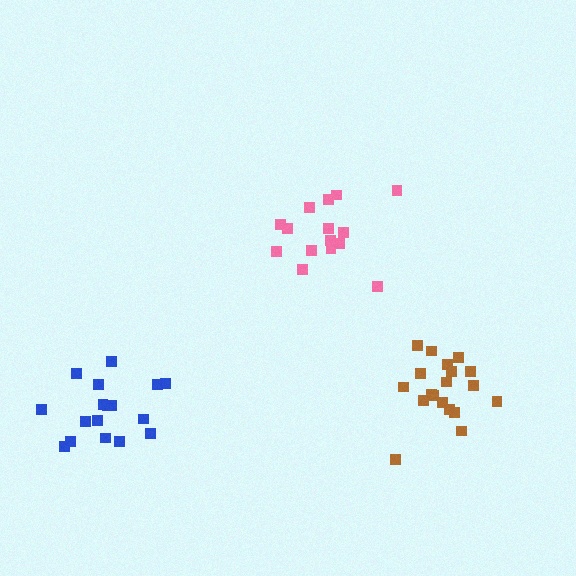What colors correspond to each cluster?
The clusters are colored: pink, brown, blue.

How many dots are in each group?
Group 1: 15 dots, Group 2: 19 dots, Group 3: 17 dots (51 total).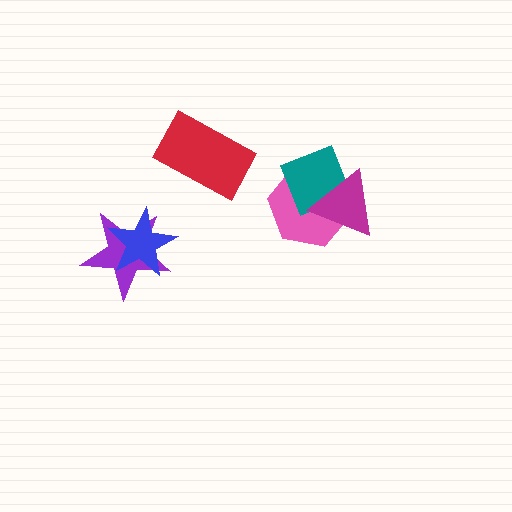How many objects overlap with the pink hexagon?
2 objects overlap with the pink hexagon.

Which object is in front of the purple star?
The blue star is in front of the purple star.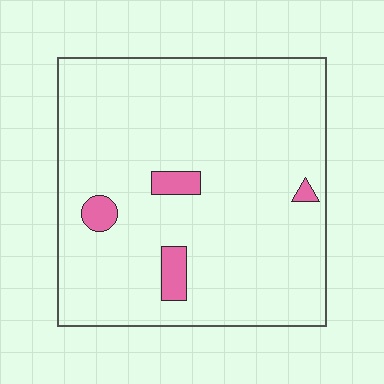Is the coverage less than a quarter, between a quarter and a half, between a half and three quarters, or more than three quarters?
Less than a quarter.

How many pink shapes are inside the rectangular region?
4.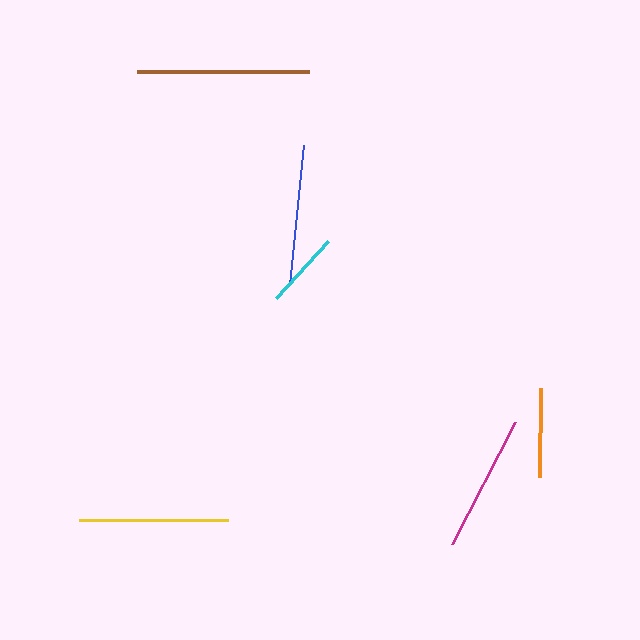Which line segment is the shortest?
The cyan line is the shortest at approximately 77 pixels.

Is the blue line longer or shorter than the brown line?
The brown line is longer than the blue line.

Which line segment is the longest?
The brown line is the longest at approximately 173 pixels.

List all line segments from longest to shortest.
From longest to shortest: brown, yellow, blue, magenta, orange, cyan.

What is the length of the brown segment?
The brown segment is approximately 173 pixels long.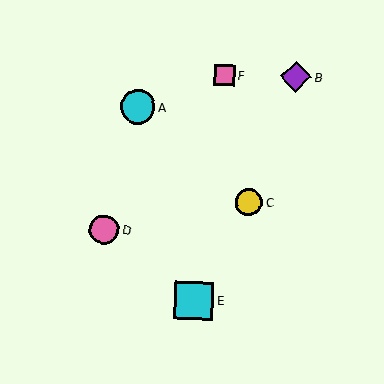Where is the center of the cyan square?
The center of the cyan square is at (194, 301).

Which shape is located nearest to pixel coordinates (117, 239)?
The pink circle (labeled D) at (104, 230) is nearest to that location.